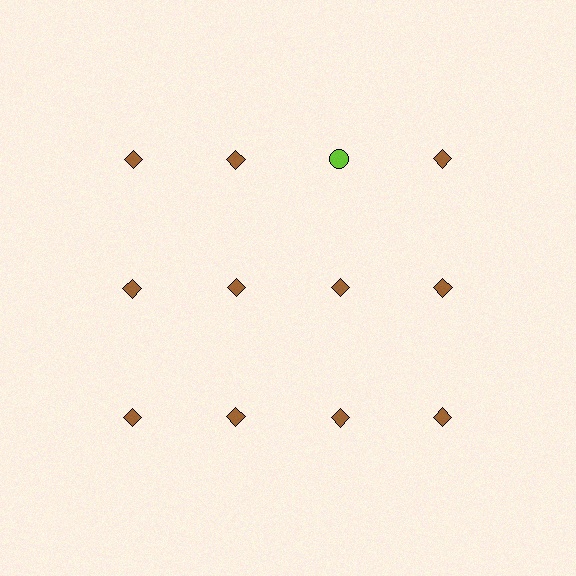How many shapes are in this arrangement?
There are 12 shapes arranged in a grid pattern.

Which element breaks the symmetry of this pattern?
The lime circle in the top row, center column breaks the symmetry. All other shapes are brown diamonds.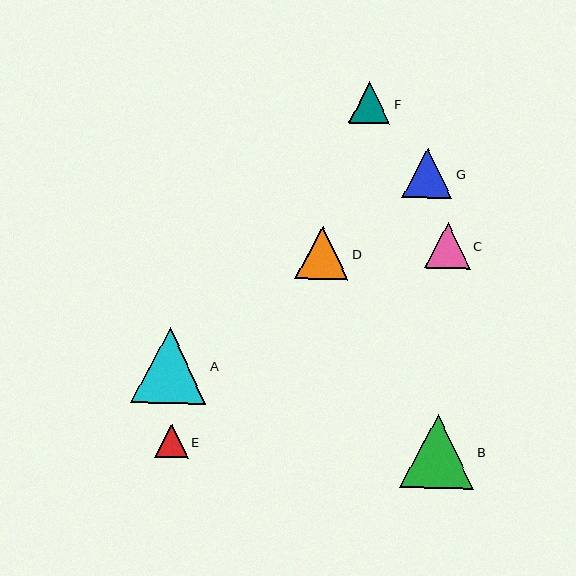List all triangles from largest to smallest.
From largest to smallest: A, B, D, G, C, F, E.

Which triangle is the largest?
Triangle A is the largest with a size of approximately 76 pixels.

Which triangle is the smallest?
Triangle E is the smallest with a size of approximately 33 pixels.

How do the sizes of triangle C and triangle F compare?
Triangle C and triangle F are approximately the same size.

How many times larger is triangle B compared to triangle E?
Triangle B is approximately 2.2 times the size of triangle E.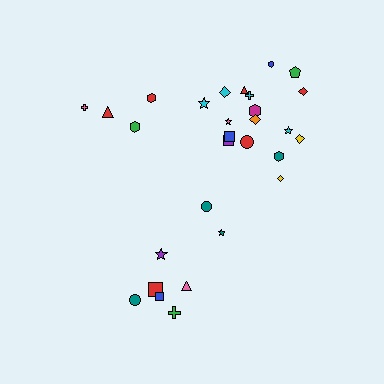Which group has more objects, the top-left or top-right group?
The top-right group.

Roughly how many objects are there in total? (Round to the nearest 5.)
Roughly 30 objects in total.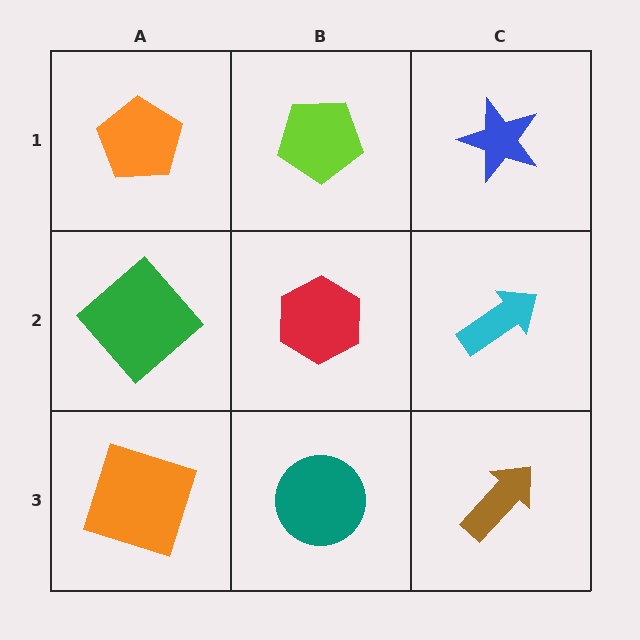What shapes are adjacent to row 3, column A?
A green diamond (row 2, column A), a teal circle (row 3, column B).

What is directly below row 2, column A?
An orange square.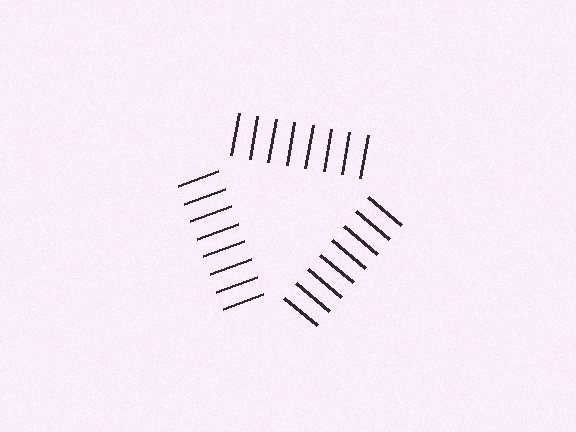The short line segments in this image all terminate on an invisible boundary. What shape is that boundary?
An illusory triangle — the line segments terminate on its edges but no continuous stroke is drawn.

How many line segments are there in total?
24 — 8 along each of the 3 edges.